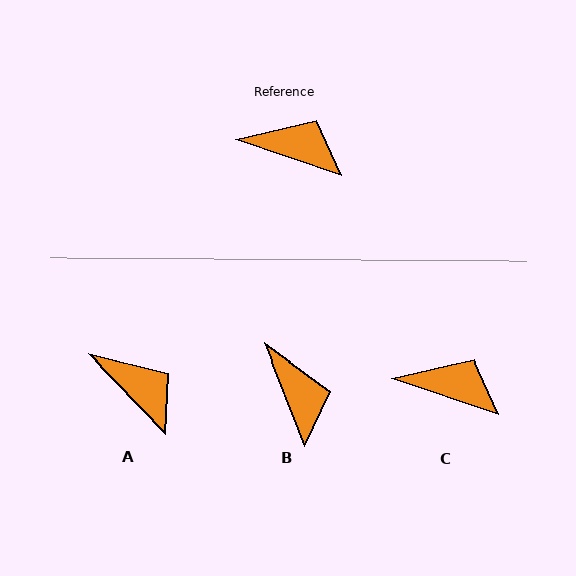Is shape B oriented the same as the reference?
No, it is off by about 50 degrees.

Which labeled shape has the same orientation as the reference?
C.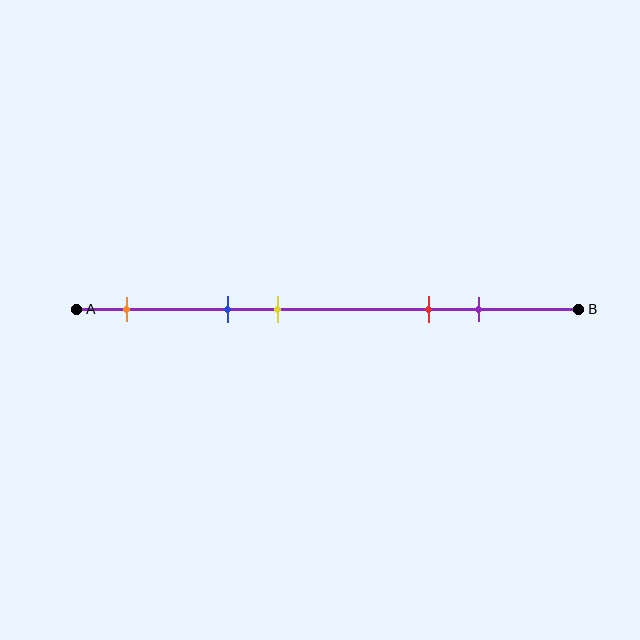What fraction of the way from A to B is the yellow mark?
The yellow mark is approximately 40% (0.4) of the way from A to B.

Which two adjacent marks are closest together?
The blue and yellow marks are the closest adjacent pair.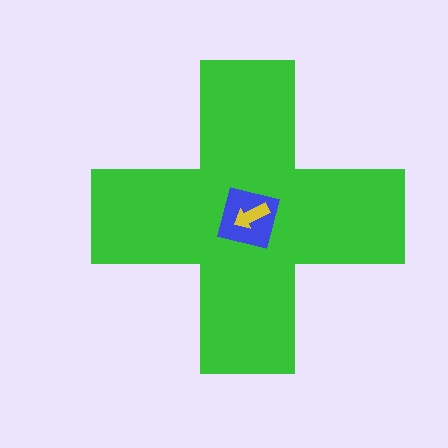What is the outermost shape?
The green cross.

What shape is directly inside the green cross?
The blue square.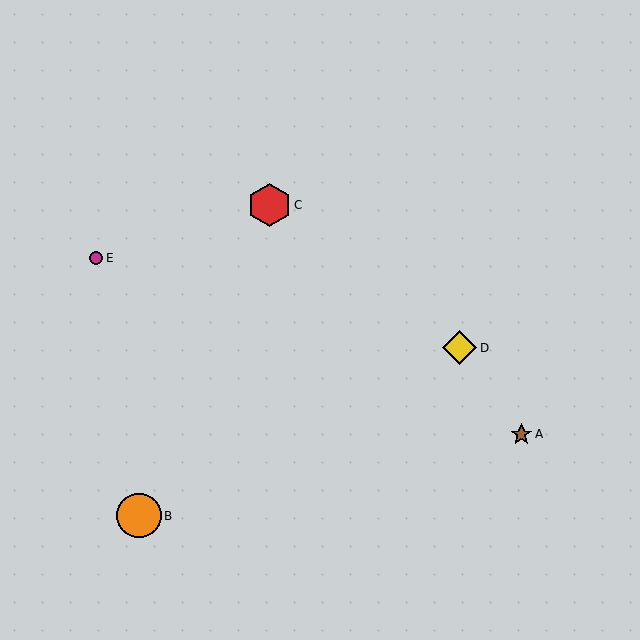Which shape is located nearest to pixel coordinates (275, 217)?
The red hexagon (labeled C) at (270, 205) is nearest to that location.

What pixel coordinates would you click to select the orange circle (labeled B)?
Click at (139, 516) to select the orange circle B.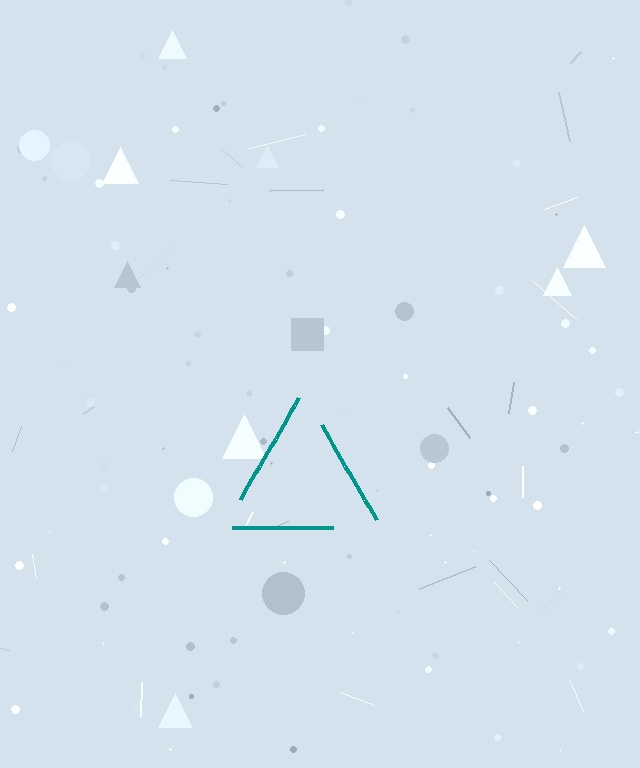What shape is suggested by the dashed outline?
The dashed outline suggests a triangle.